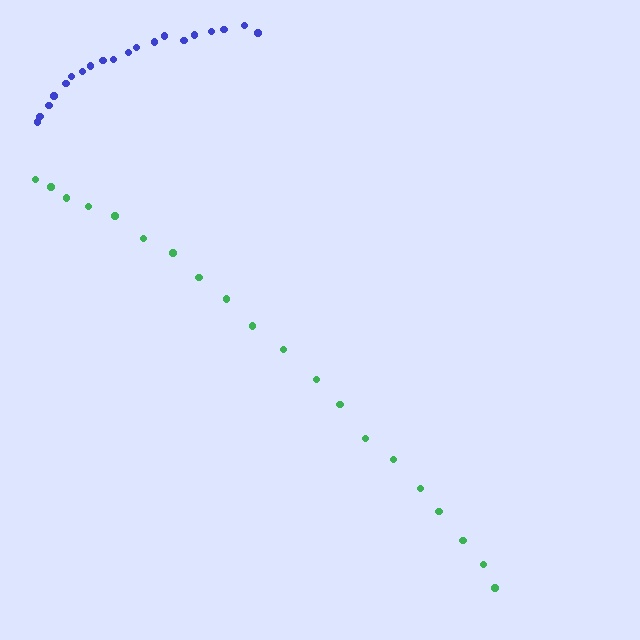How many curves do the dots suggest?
There are 2 distinct paths.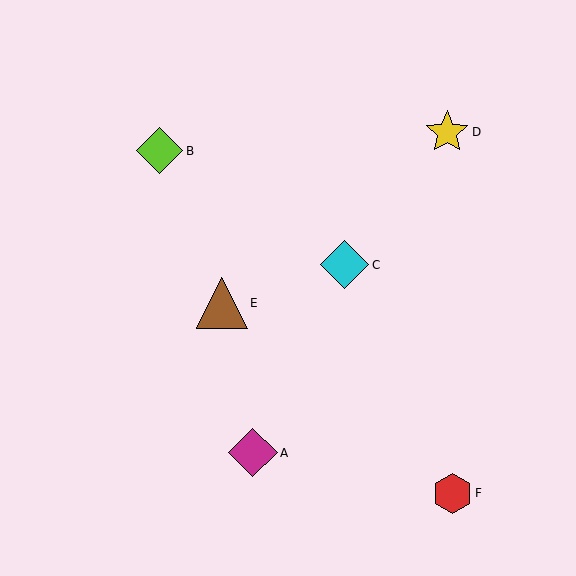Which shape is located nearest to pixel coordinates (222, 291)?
The brown triangle (labeled E) at (222, 303) is nearest to that location.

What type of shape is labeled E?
Shape E is a brown triangle.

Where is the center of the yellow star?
The center of the yellow star is at (447, 132).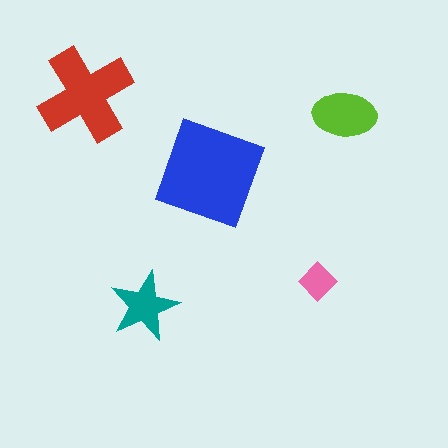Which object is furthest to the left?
The red cross is leftmost.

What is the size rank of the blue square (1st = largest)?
1st.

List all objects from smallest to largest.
The pink diamond, the teal star, the lime ellipse, the red cross, the blue square.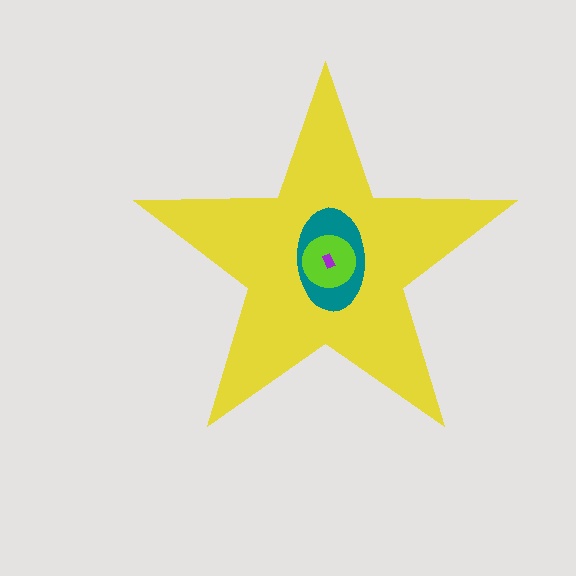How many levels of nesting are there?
4.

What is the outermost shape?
The yellow star.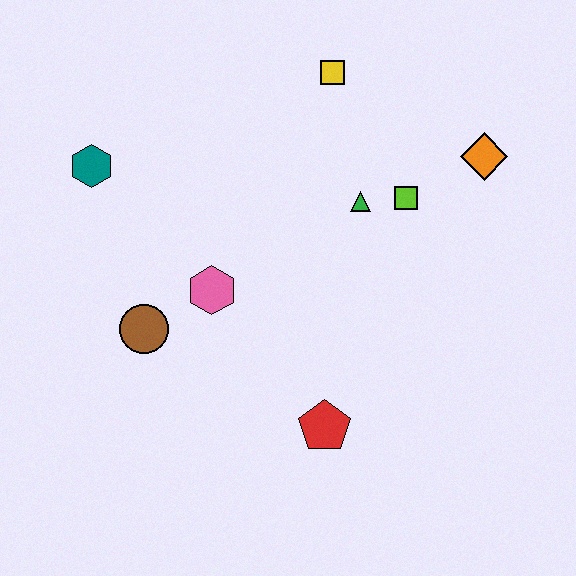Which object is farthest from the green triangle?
The teal hexagon is farthest from the green triangle.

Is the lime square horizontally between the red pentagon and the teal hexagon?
No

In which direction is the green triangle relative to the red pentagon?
The green triangle is above the red pentagon.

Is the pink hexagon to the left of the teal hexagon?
No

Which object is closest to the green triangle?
The lime square is closest to the green triangle.